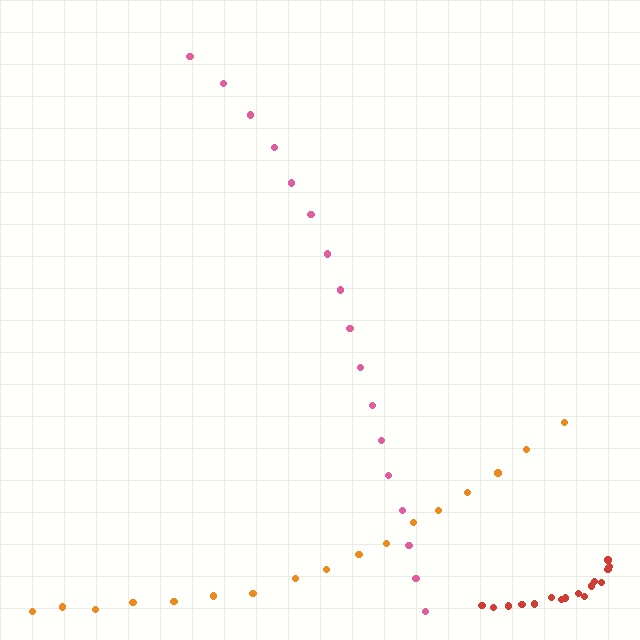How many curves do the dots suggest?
There are 3 distinct paths.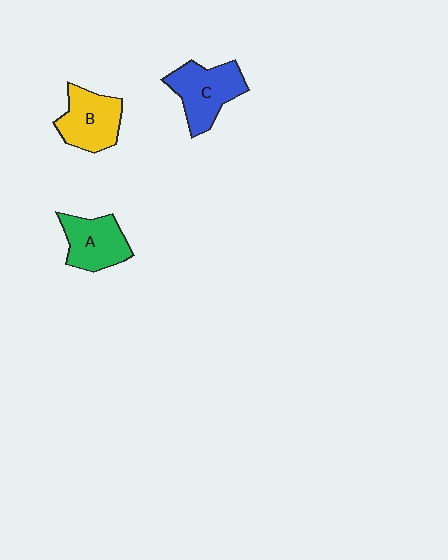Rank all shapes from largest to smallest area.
From largest to smallest: C (blue), B (yellow), A (green).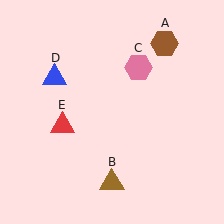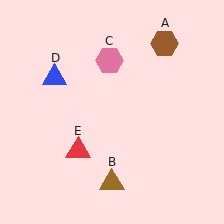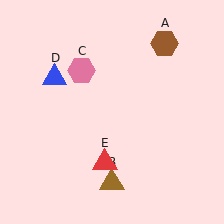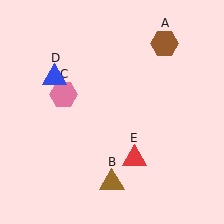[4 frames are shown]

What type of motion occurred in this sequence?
The pink hexagon (object C), red triangle (object E) rotated counterclockwise around the center of the scene.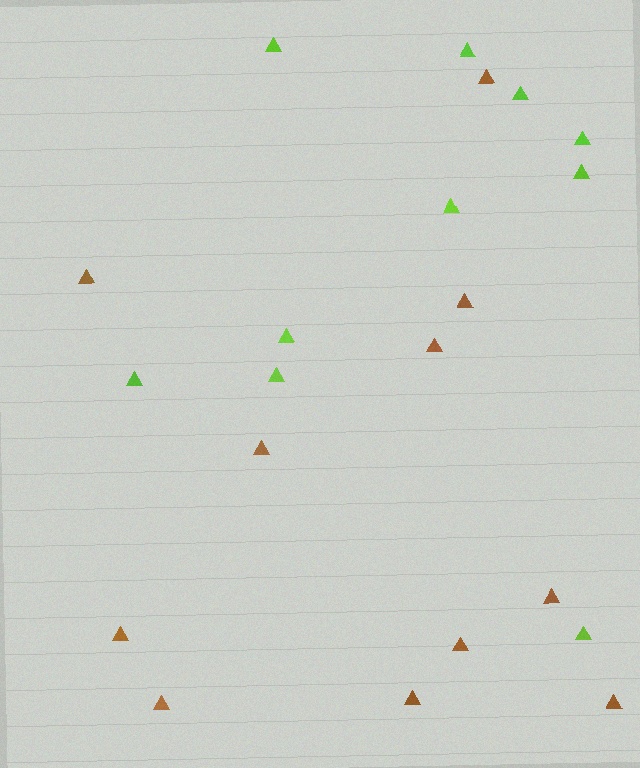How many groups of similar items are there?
There are 2 groups: one group of brown triangles (11) and one group of lime triangles (10).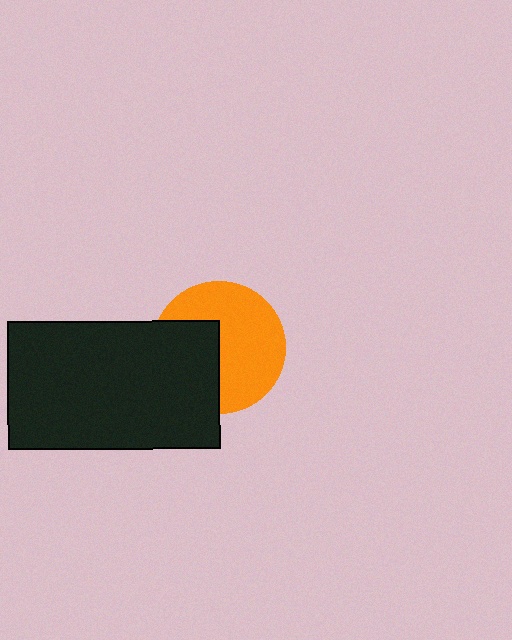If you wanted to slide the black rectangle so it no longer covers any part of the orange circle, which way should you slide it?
Slide it left — that is the most direct way to separate the two shapes.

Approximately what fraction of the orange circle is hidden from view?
Roughly 38% of the orange circle is hidden behind the black rectangle.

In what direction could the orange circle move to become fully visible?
The orange circle could move right. That would shift it out from behind the black rectangle entirely.